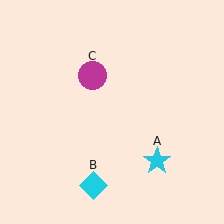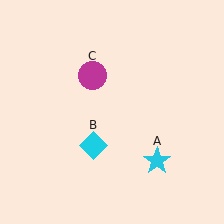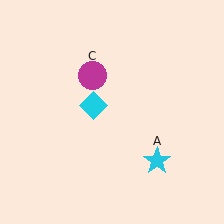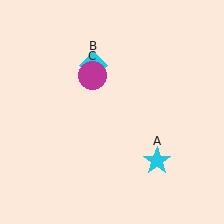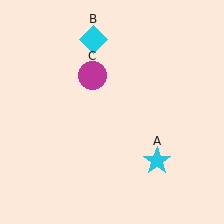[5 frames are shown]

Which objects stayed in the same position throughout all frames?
Cyan star (object A) and magenta circle (object C) remained stationary.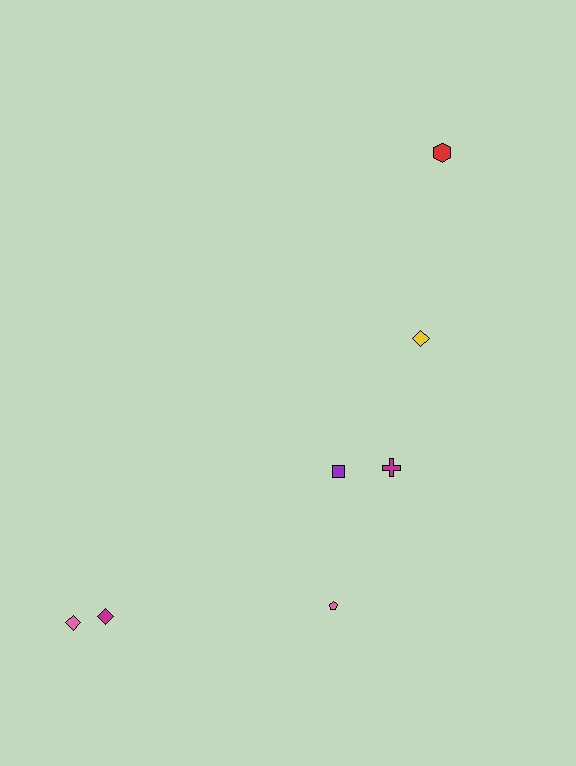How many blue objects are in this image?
There are no blue objects.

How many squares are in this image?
There is 1 square.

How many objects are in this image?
There are 7 objects.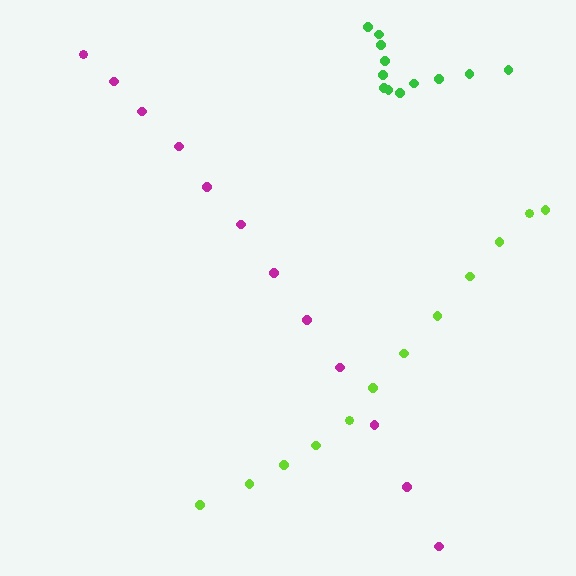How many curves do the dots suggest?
There are 3 distinct paths.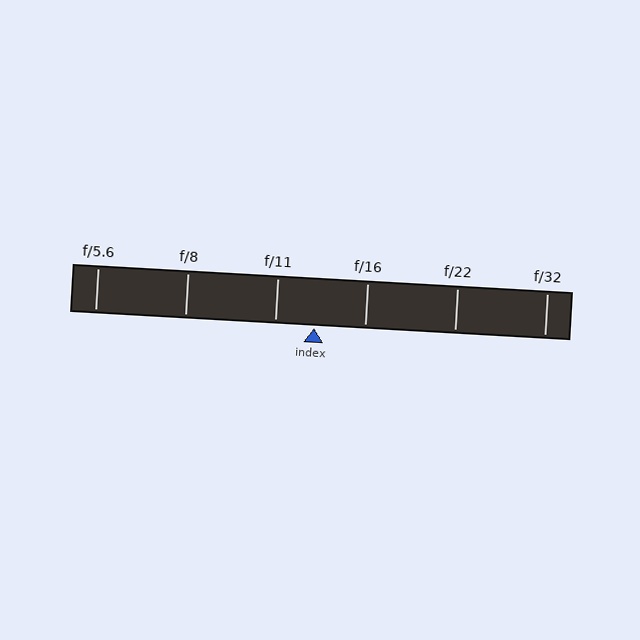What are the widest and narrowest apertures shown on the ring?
The widest aperture shown is f/5.6 and the narrowest is f/32.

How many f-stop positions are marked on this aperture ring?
There are 6 f-stop positions marked.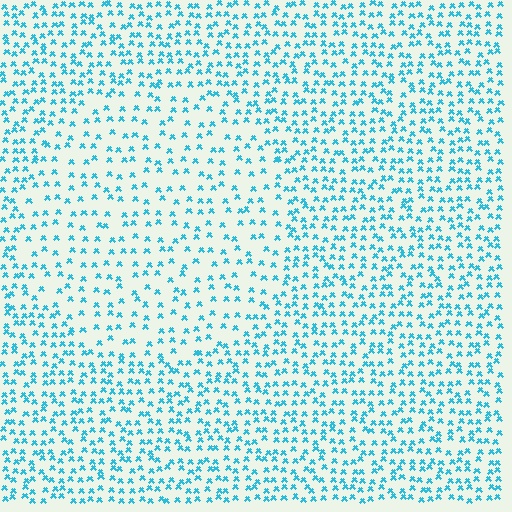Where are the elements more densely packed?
The elements are more densely packed outside the circle boundary.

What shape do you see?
I see a circle.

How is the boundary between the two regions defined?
The boundary is defined by a change in element density (approximately 1.8x ratio). All elements are the same color, size, and shape.